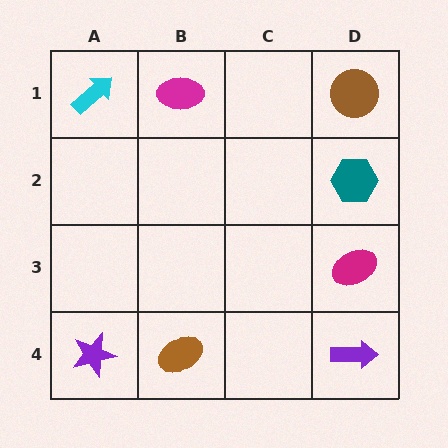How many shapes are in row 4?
3 shapes.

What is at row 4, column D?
A purple arrow.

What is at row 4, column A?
A purple star.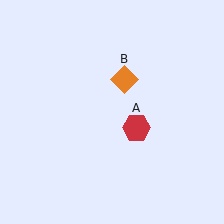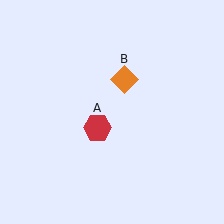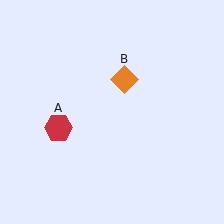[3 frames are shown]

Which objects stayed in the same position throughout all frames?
Orange diamond (object B) remained stationary.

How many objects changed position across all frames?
1 object changed position: red hexagon (object A).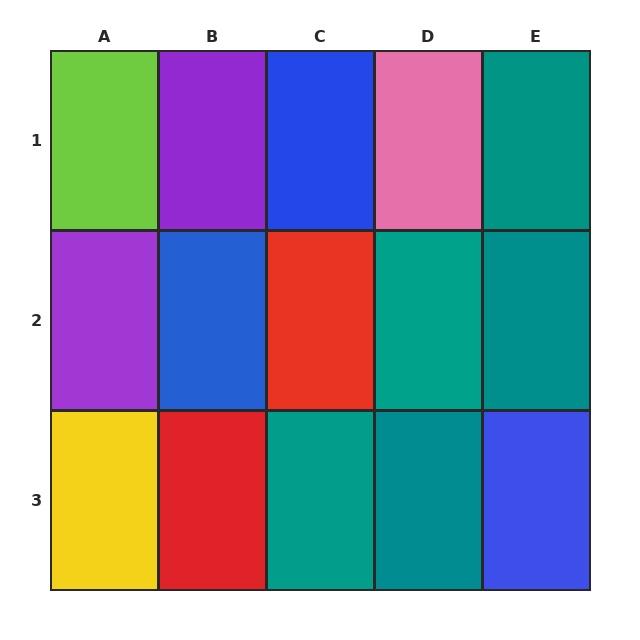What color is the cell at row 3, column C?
Teal.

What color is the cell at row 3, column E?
Blue.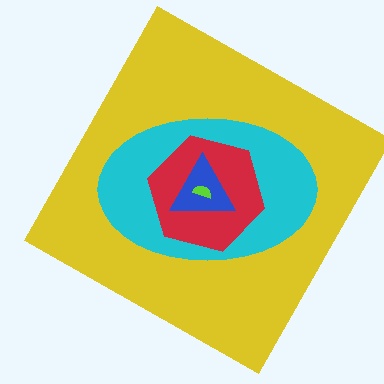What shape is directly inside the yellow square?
The cyan ellipse.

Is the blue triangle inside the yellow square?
Yes.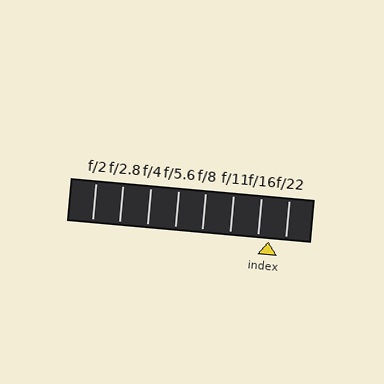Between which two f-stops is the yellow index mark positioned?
The index mark is between f/16 and f/22.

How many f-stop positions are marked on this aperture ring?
There are 8 f-stop positions marked.